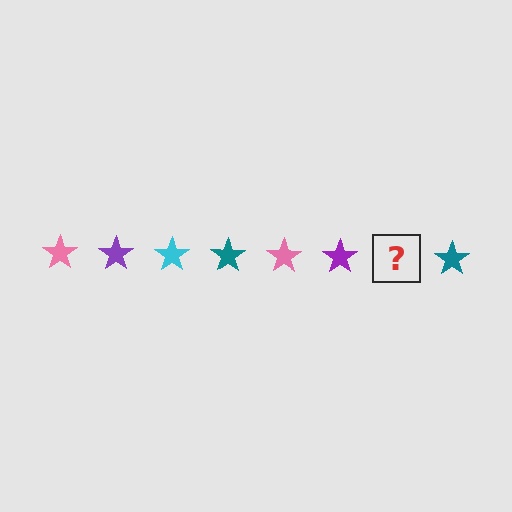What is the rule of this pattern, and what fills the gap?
The rule is that the pattern cycles through pink, purple, cyan, teal stars. The gap should be filled with a cyan star.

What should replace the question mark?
The question mark should be replaced with a cyan star.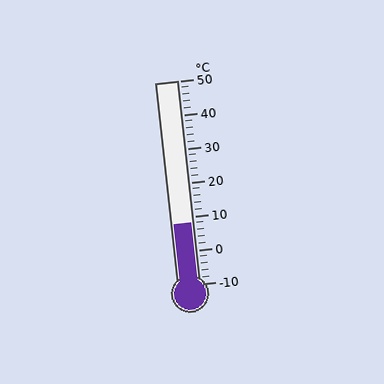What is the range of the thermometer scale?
The thermometer scale ranges from -10°C to 50°C.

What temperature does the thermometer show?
The thermometer shows approximately 8°C.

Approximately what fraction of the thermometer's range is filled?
The thermometer is filled to approximately 30% of its range.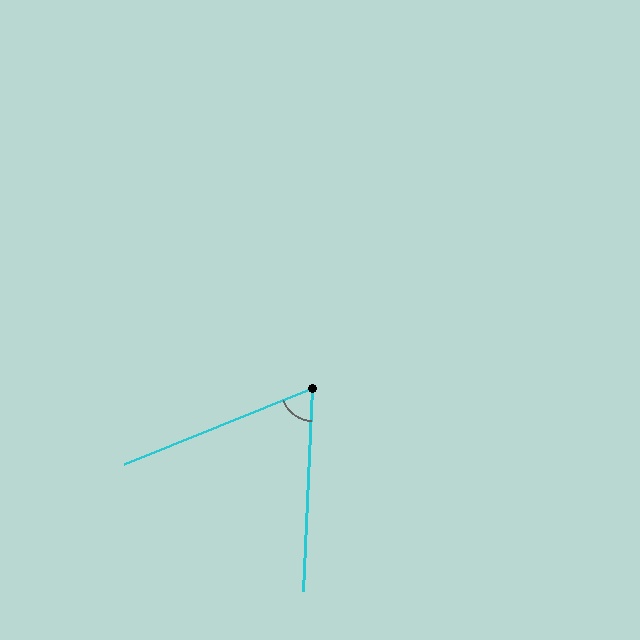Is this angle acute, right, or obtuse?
It is acute.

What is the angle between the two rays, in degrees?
Approximately 65 degrees.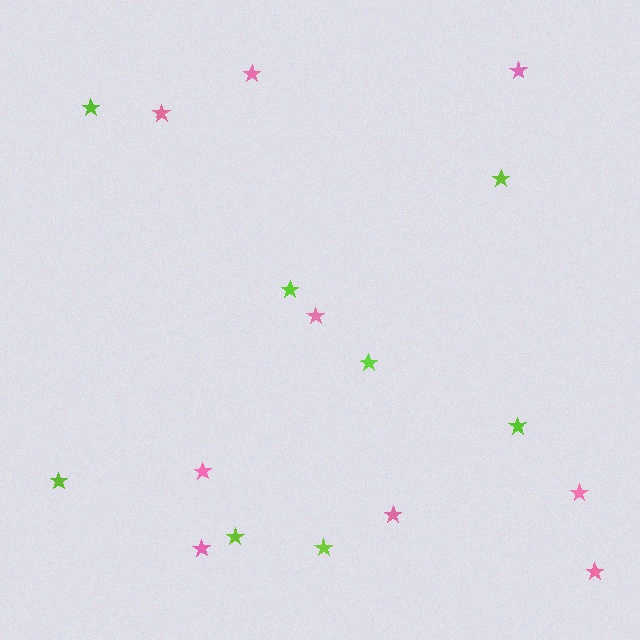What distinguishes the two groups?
There are 2 groups: one group of pink stars (9) and one group of lime stars (8).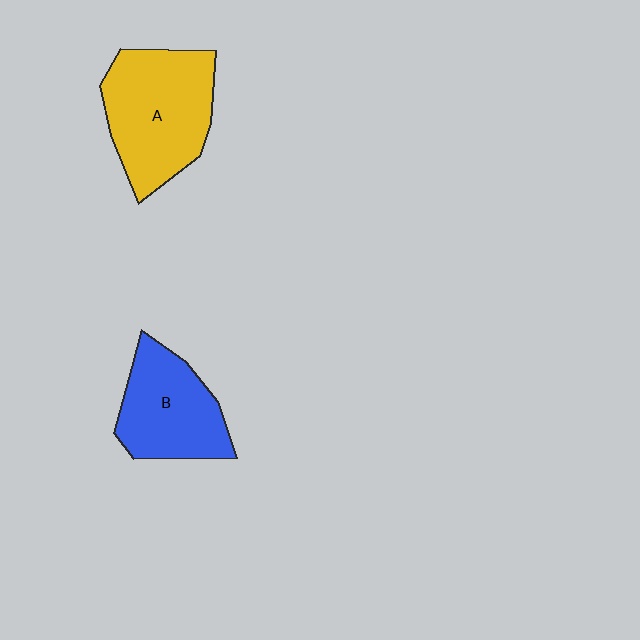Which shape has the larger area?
Shape A (yellow).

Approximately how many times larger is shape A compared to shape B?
Approximately 1.3 times.